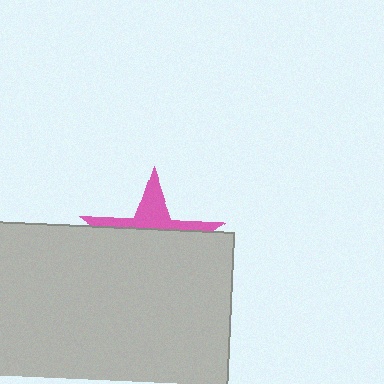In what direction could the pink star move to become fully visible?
The pink star could move up. That would shift it out from behind the light gray rectangle entirely.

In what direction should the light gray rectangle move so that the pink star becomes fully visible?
The light gray rectangle should move down. That is the shortest direction to clear the overlap and leave the pink star fully visible.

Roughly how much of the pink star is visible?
A small part of it is visible (roughly 30%).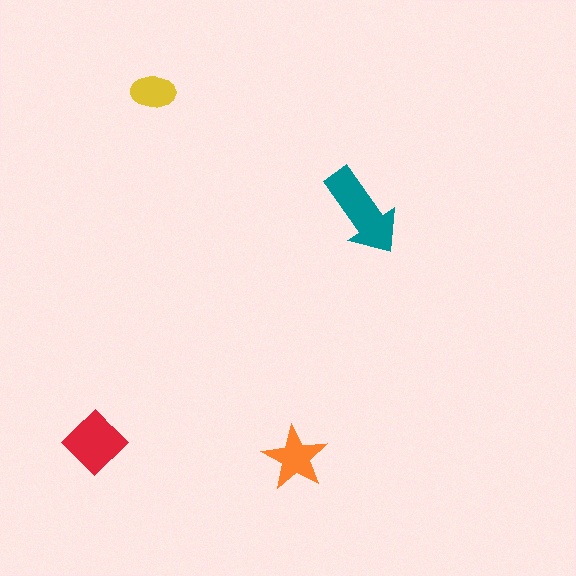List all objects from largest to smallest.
The teal arrow, the red diamond, the orange star, the yellow ellipse.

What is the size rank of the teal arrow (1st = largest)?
1st.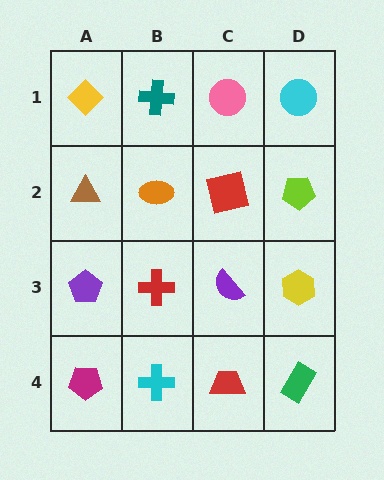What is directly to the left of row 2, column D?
A red square.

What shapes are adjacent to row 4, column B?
A red cross (row 3, column B), a magenta pentagon (row 4, column A), a red trapezoid (row 4, column C).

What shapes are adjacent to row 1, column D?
A lime pentagon (row 2, column D), a pink circle (row 1, column C).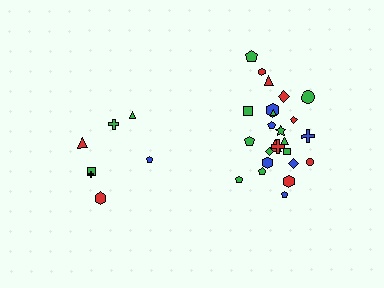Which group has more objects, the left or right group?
The right group.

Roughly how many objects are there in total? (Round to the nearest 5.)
Roughly 30 objects in total.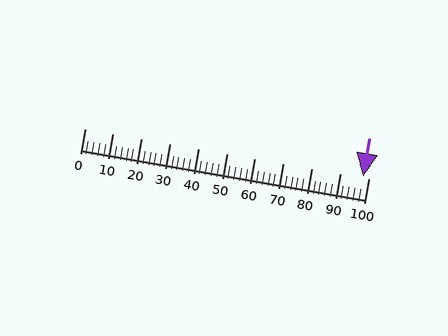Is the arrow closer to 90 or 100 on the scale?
The arrow is closer to 100.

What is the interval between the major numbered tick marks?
The major tick marks are spaced 10 units apart.